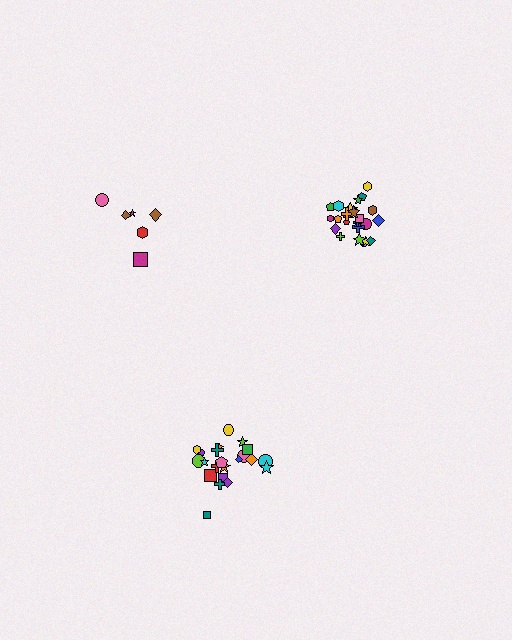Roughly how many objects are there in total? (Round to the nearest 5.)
Roughly 55 objects in total.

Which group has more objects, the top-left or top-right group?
The top-right group.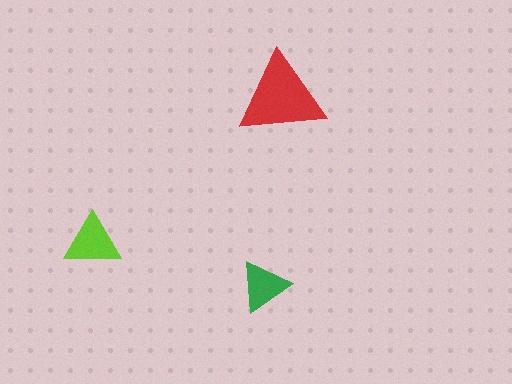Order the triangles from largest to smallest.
the red one, the lime one, the green one.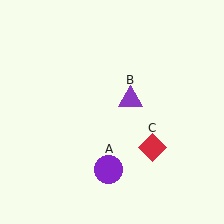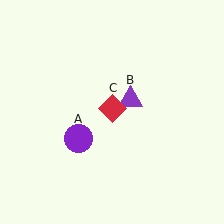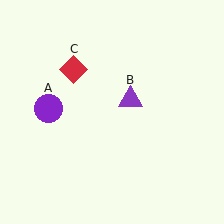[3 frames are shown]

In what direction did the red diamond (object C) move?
The red diamond (object C) moved up and to the left.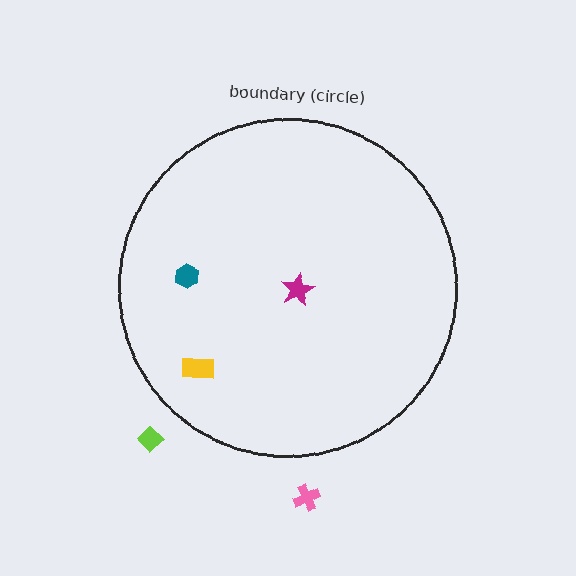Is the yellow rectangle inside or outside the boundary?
Inside.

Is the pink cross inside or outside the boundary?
Outside.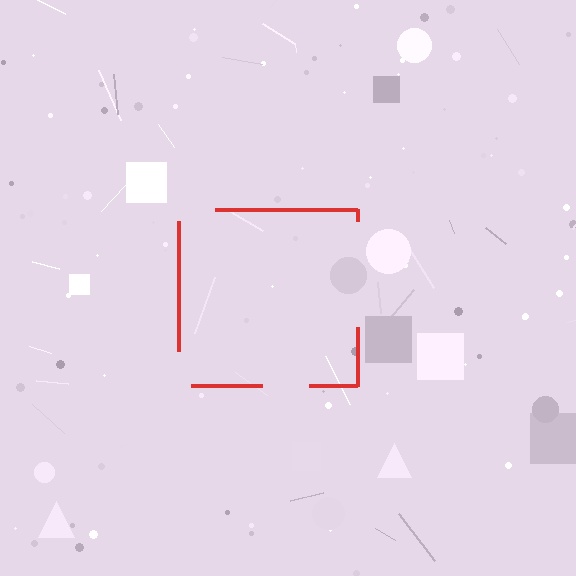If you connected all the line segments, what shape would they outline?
They would outline a square.